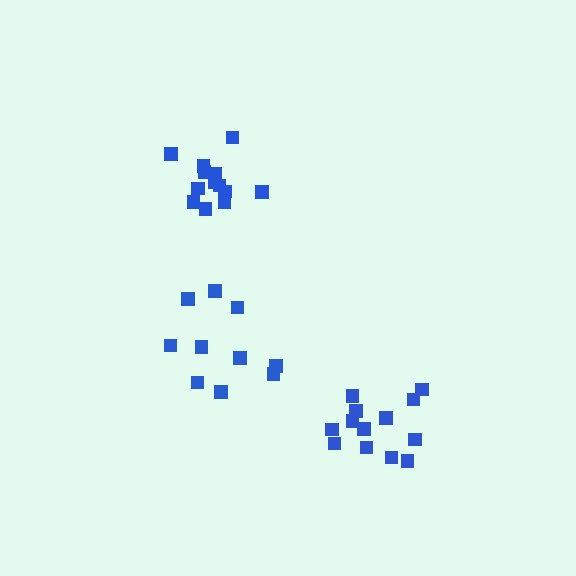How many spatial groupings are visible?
There are 3 spatial groupings.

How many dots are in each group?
Group 1: 10 dots, Group 2: 13 dots, Group 3: 14 dots (37 total).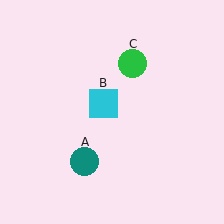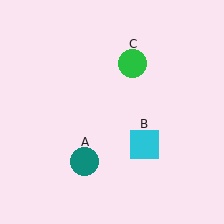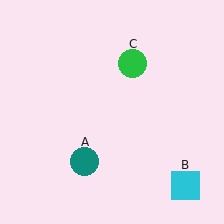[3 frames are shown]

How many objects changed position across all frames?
1 object changed position: cyan square (object B).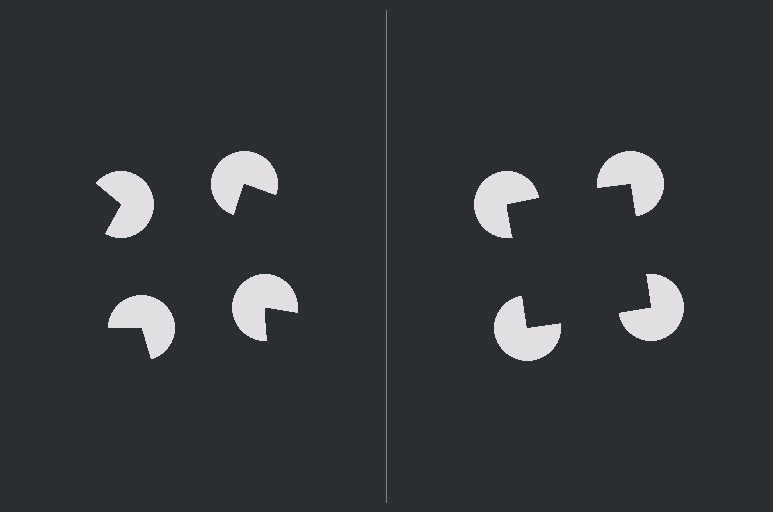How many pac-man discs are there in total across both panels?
8 — 4 on each side.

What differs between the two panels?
The pac-man discs are positioned identically on both sides; only the wedge orientations differ. On the right they align to a square; on the left they are misaligned.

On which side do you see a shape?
An illusory square appears on the right side. On the left side the wedge cuts are rotated, so no coherent shape forms.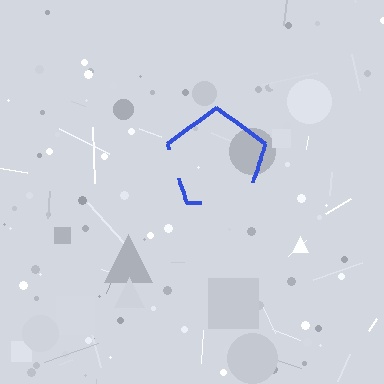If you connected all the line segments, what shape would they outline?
They would outline a pentagon.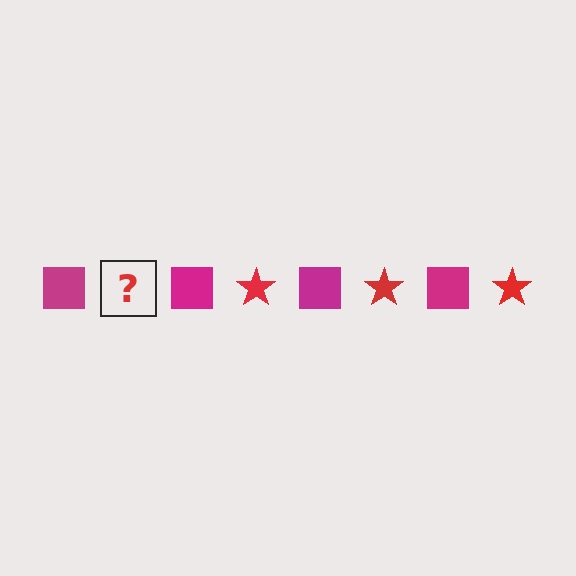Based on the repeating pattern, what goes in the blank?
The blank should be a red star.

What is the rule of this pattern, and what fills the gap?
The rule is that the pattern alternates between magenta square and red star. The gap should be filled with a red star.